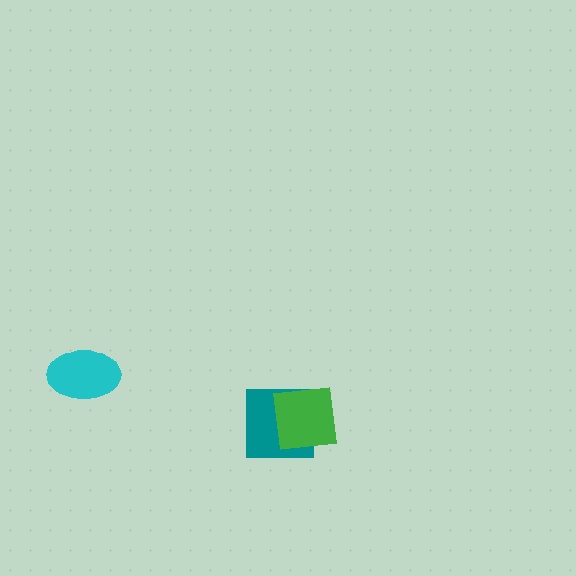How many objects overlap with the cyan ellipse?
0 objects overlap with the cyan ellipse.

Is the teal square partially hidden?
Yes, it is partially covered by another shape.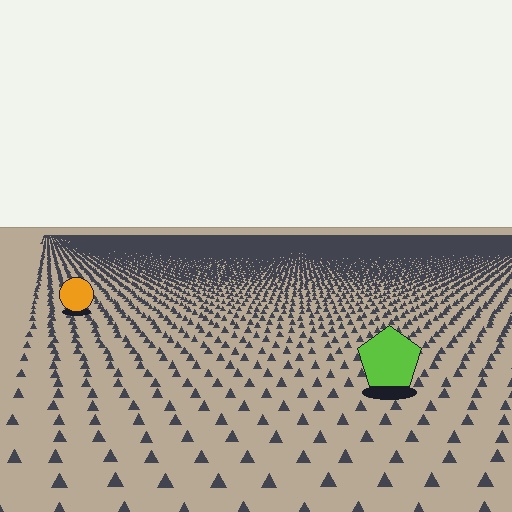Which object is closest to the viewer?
The lime pentagon is closest. The texture marks near it are larger and more spread out.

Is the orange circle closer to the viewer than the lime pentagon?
No. The lime pentagon is closer — you can tell from the texture gradient: the ground texture is coarser near it.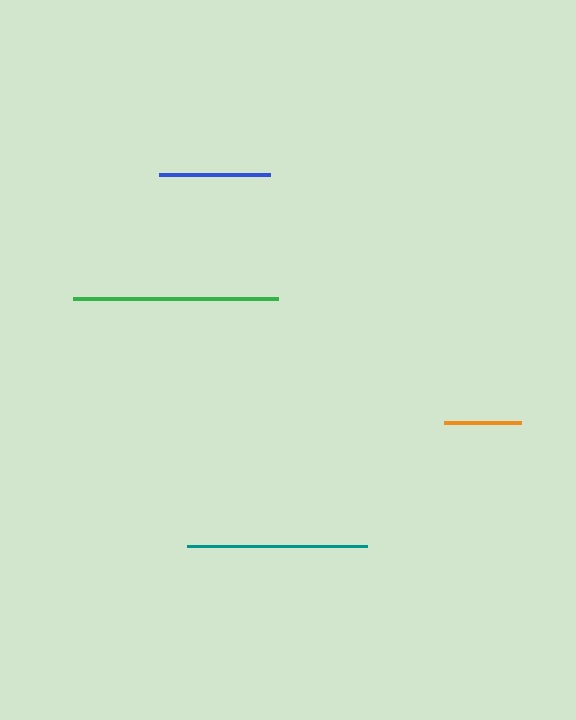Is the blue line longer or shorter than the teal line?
The teal line is longer than the blue line.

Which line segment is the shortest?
The orange line is the shortest at approximately 76 pixels.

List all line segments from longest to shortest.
From longest to shortest: green, teal, blue, orange.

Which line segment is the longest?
The green line is the longest at approximately 206 pixels.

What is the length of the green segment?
The green segment is approximately 206 pixels long.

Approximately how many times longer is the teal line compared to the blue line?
The teal line is approximately 1.6 times the length of the blue line.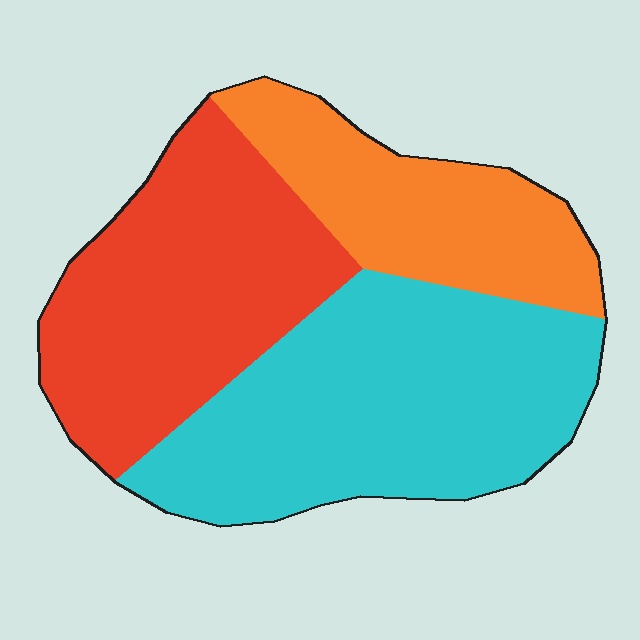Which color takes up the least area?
Orange, at roughly 25%.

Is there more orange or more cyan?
Cyan.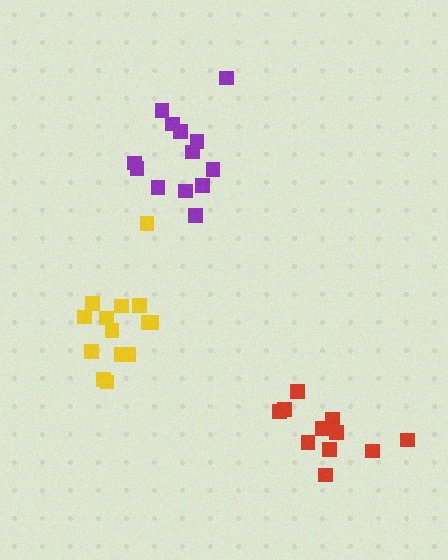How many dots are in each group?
Group 1: 14 dots, Group 2: 13 dots, Group 3: 11 dots (38 total).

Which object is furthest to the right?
The red cluster is rightmost.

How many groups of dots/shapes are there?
There are 3 groups.